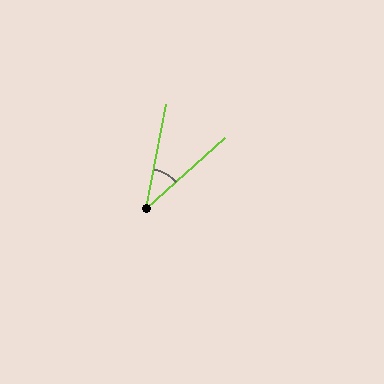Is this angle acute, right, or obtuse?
It is acute.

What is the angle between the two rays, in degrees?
Approximately 37 degrees.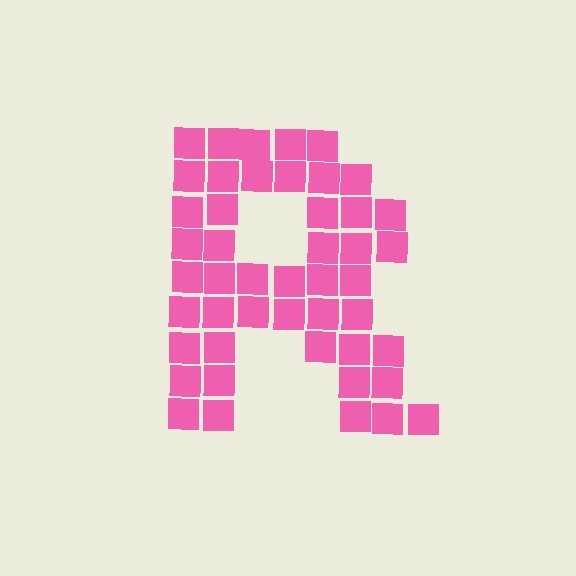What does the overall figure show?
The overall figure shows the letter R.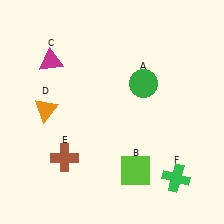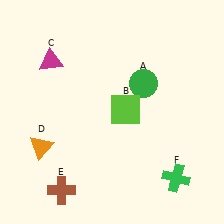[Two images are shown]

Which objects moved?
The objects that moved are: the lime square (B), the orange triangle (D), the brown cross (E).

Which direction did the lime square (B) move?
The lime square (B) moved up.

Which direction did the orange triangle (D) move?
The orange triangle (D) moved down.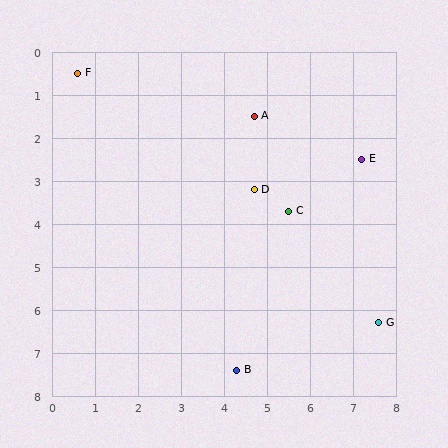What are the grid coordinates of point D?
Point D is at approximately (4.7, 3.2).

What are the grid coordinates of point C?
Point C is at approximately (5.5, 3.7).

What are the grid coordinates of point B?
Point B is at approximately (4.3, 7.4).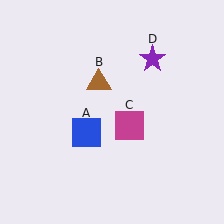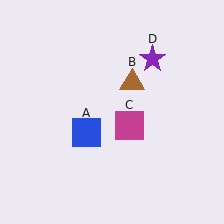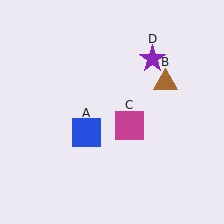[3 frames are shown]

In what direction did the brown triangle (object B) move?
The brown triangle (object B) moved right.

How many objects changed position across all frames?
1 object changed position: brown triangle (object B).